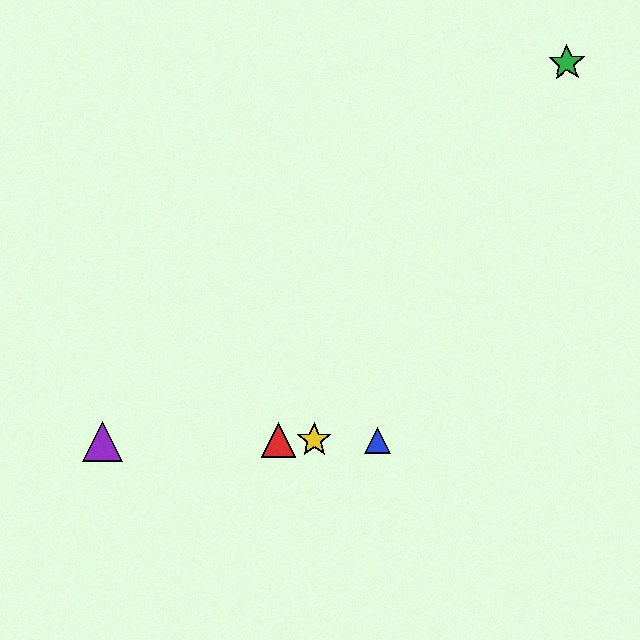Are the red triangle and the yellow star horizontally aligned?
Yes, both are at y≈440.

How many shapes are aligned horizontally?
4 shapes (the red triangle, the blue triangle, the yellow star, the purple triangle) are aligned horizontally.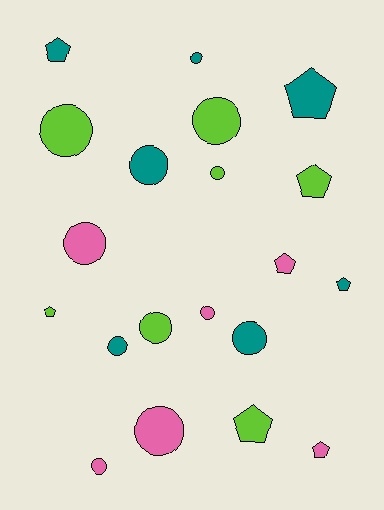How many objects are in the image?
There are 20 objects.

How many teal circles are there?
There are 4 teal circles.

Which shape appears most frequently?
Circle, with 12 objects.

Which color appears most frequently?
Teal, with 7 objects.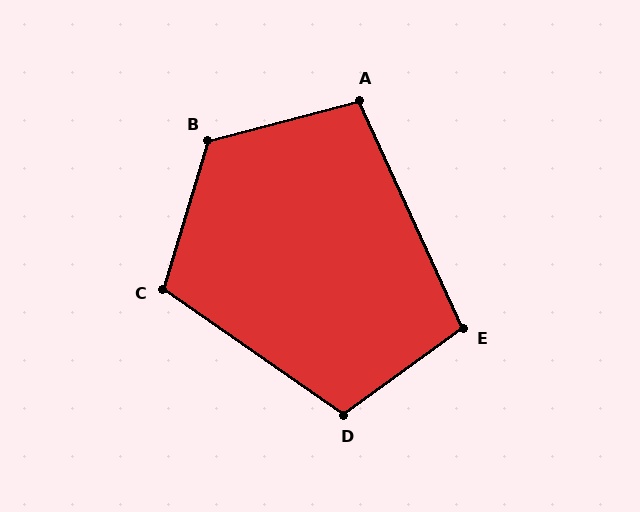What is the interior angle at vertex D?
Approximately 110 degrees (obtuse).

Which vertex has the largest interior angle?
B, at approximately 122 degrees.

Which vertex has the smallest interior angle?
A, at approximately 99 degrees.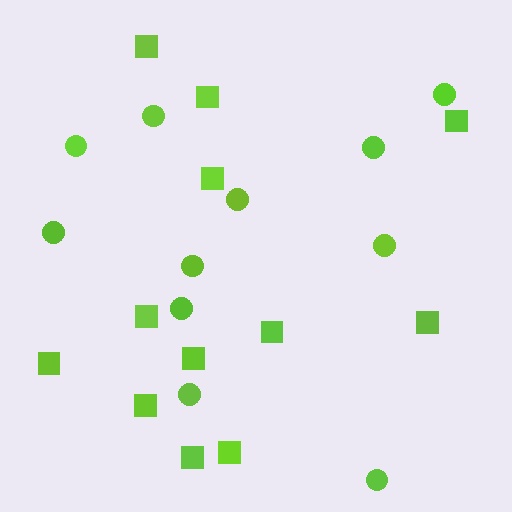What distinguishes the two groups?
There are 2 groups: one group of circles (11) and one group of squares (12).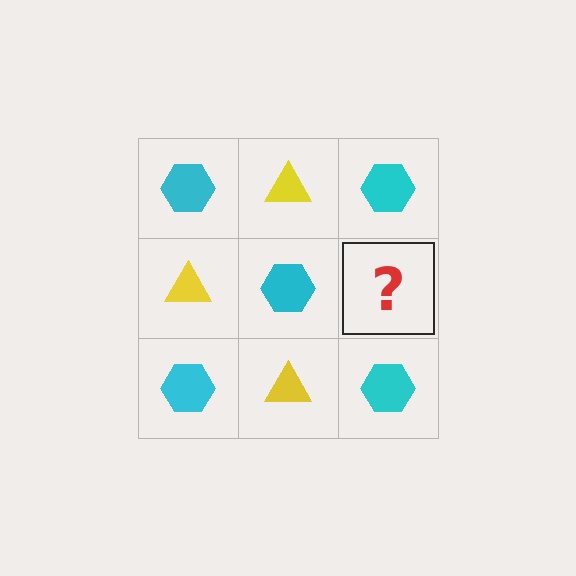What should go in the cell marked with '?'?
The missing cell should contain a yellow triangle.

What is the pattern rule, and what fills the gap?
The rule is that it alternates cyan hexagon and yellow triangle in a checkerboard pattern. The gap should be filled with a yellow triangle.